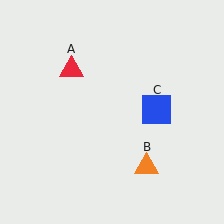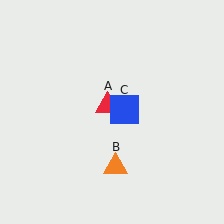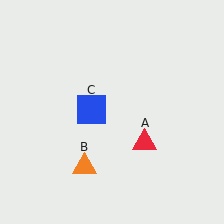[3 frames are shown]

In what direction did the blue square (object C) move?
The blue square (object C) moved left.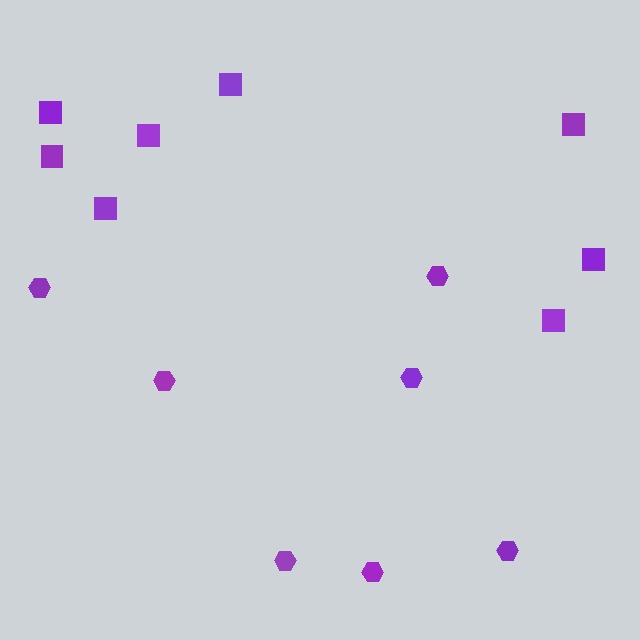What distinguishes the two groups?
There are 2 groups: one group of hexagons (7) and one group of squares (8).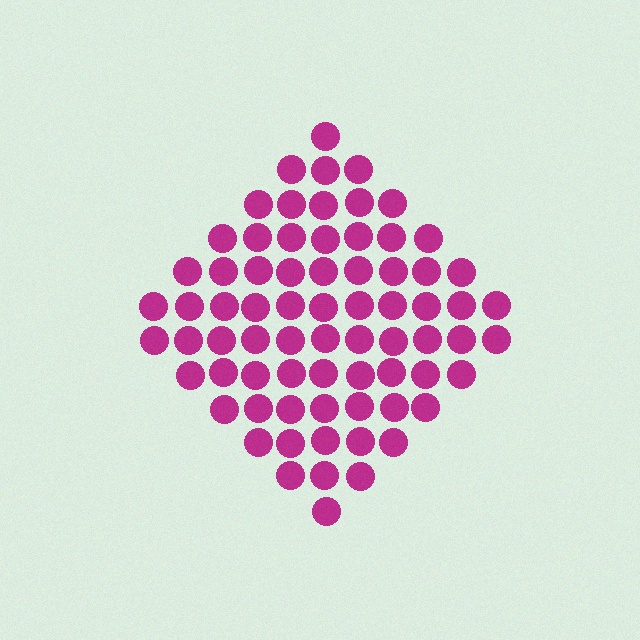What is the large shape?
The large shape is a diamond.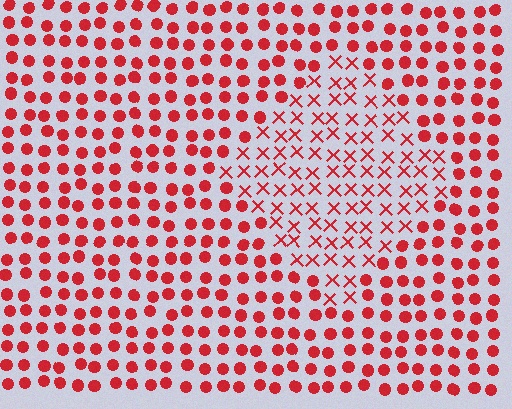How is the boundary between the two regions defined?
The boundary is defined by a change in element shape: X marks inside vs. circles outside. All elements share the same color and spacing.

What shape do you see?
I see a diamond.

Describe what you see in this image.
The image is filled with small red elements arranged in a uniform grid. A diamond-shaped region contains X marks, while the surrounding area contains circles. The boundary is defined purely by the change in element shape.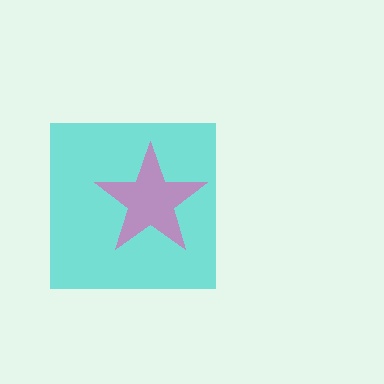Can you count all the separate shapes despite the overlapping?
Yes, there are 2 separate shapes.